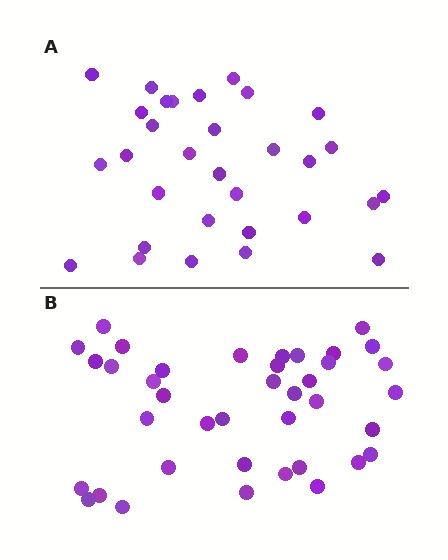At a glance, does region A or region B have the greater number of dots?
Region B (the bottom region) has more dots.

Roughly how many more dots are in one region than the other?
Region B has roughly 8 or so more dots than region A.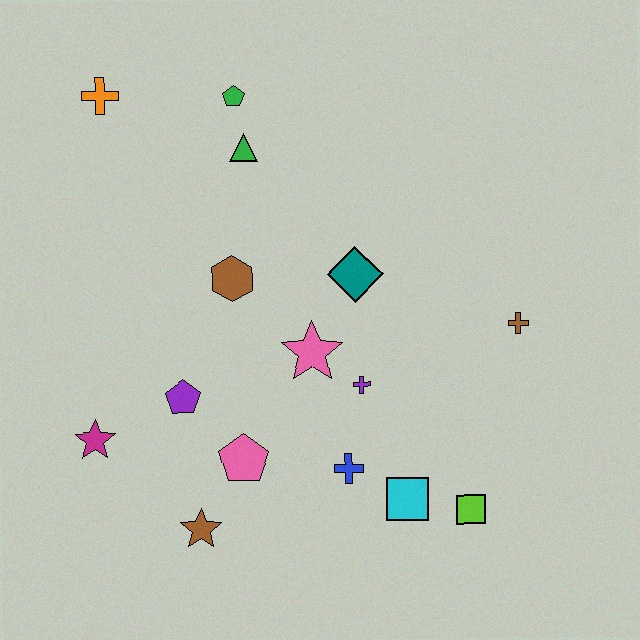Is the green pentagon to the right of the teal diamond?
No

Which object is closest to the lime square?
The cyan square is closest to the lime square.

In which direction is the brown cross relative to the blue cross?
The brown cross is to the right of the blue cross.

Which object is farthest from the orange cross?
The lime square is farthest from the orange cross.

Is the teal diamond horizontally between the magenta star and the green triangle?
No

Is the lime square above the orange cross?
No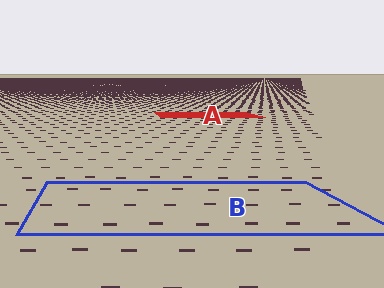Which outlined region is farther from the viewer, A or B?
Region A is farther from the viewer — the texture elements inside it appear smaller and more densely packed.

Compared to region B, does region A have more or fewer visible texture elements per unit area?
Region A has more texture elements per unit area — they are packed more densely because it is farther away.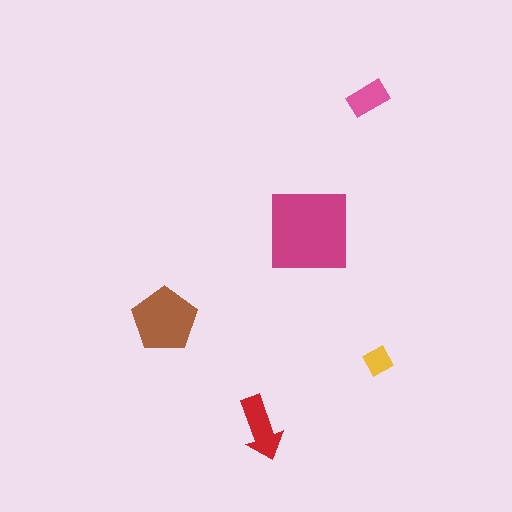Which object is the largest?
The magenta square.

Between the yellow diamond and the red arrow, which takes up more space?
The red arrow.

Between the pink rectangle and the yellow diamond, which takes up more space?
The pink rectangle.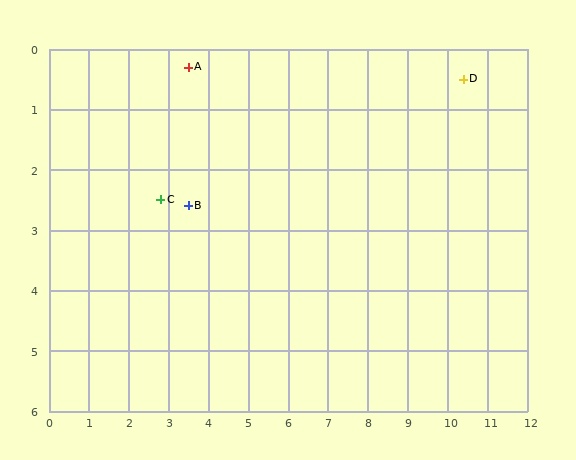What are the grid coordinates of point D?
Point D is at approximately (10.4, 0.5).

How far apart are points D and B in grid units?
Points D and B are about 7.2 grid units apart.